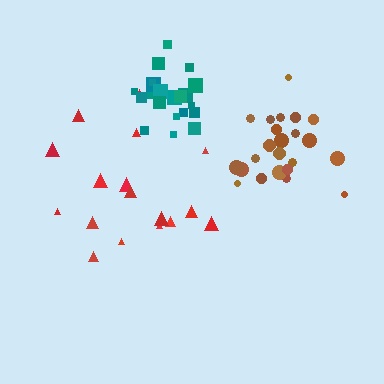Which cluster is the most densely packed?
Teal.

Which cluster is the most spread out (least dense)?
Red.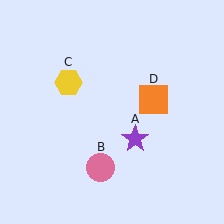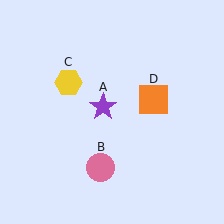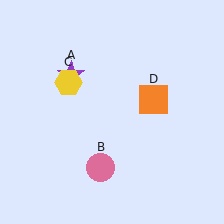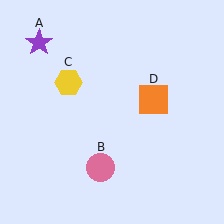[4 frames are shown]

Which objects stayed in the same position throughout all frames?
Pink circle (object B) and yellow hexagon (object C) and orange square (object D) remained stationary.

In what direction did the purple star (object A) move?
The purple star (object A) moved up and to the left.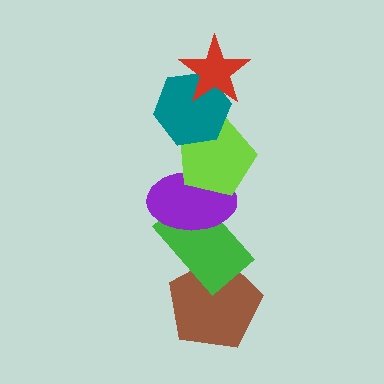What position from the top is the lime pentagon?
The lime pentagon is 3rd from the top.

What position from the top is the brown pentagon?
The brown pentagon is 6th from the top.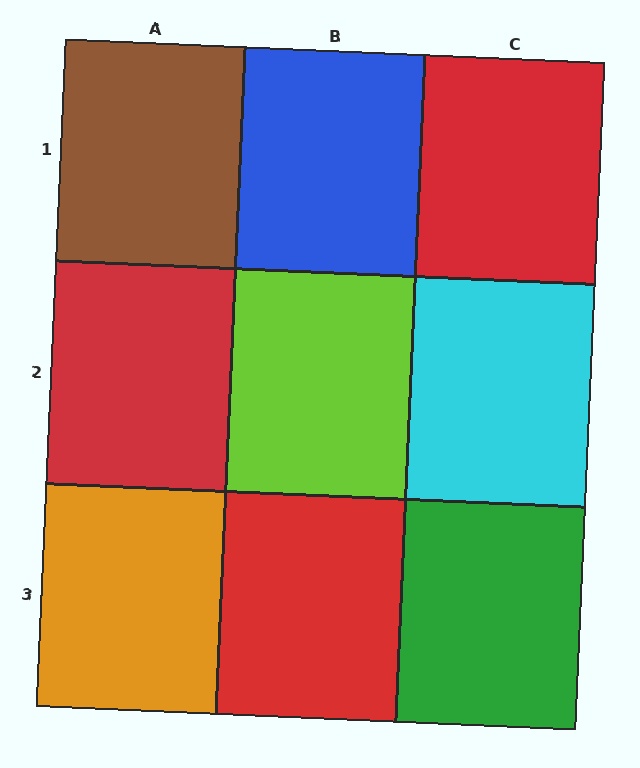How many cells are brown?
1 cell is brown.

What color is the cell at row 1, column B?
Blue.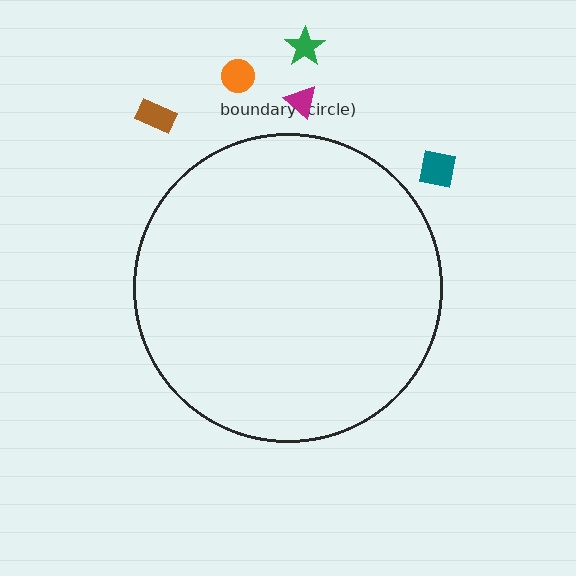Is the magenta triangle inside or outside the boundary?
Outside.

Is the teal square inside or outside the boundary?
Outside.